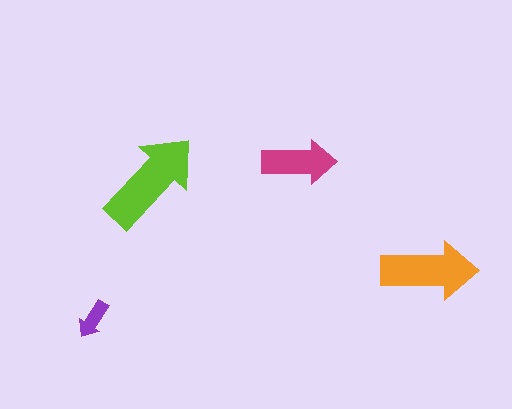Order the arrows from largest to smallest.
the lime one, the orange one, the magenta one, the purple one.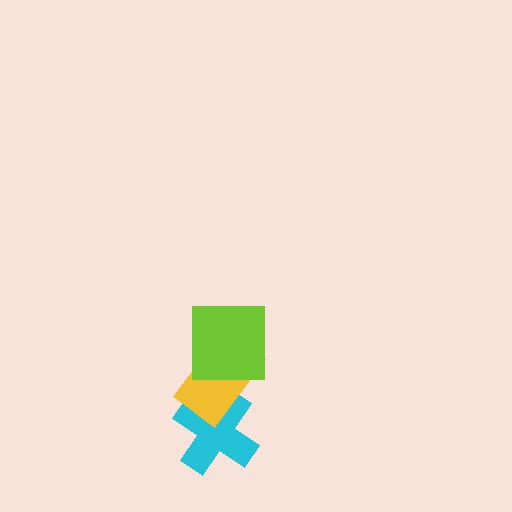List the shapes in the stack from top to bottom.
From top to bottom: the lime square, the yellow rectangle, the cyan cross.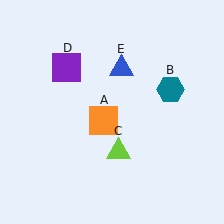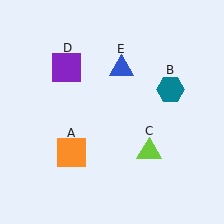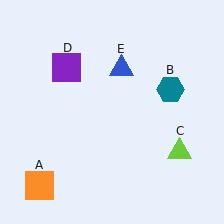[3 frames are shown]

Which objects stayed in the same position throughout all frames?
Teal hexagon (object B) and purple square (object D) and blue triangle (object E) remained stationary.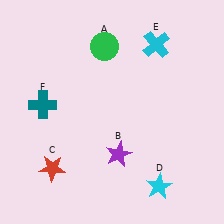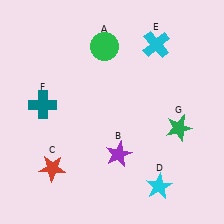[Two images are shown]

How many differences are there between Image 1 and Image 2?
There is 1 difference between the two images.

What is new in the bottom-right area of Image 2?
A green star (G) was added in the bottom-right area of Image 2.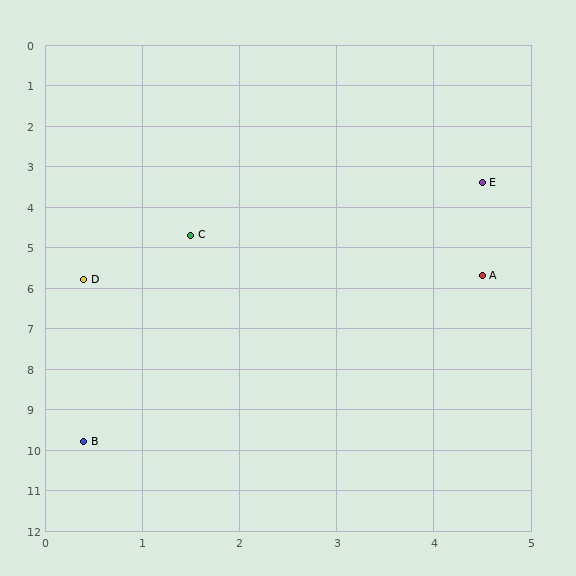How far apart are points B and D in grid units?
Points B and D are about 4.0 grid units apart.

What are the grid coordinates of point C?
Point C is at approximately (1.5, 4.7).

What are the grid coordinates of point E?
Point E is at approximately (4.5, 3.4).